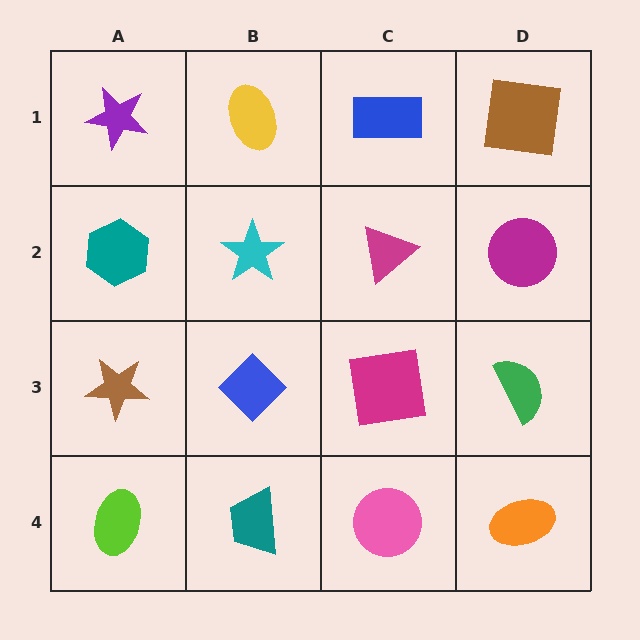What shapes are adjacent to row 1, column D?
A magenta circle (row 2, column D), a blue rectangle (row 1, column C).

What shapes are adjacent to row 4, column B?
A blue diamond (row 3, column B), a lime ellipse (row 4, column A), a pink circle (row 4, column C).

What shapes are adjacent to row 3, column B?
A cyan star (row 2, column B), a teal trapezoid (row 4, column B), a brown star (row 3, column A), a magenta square (row 3, column C).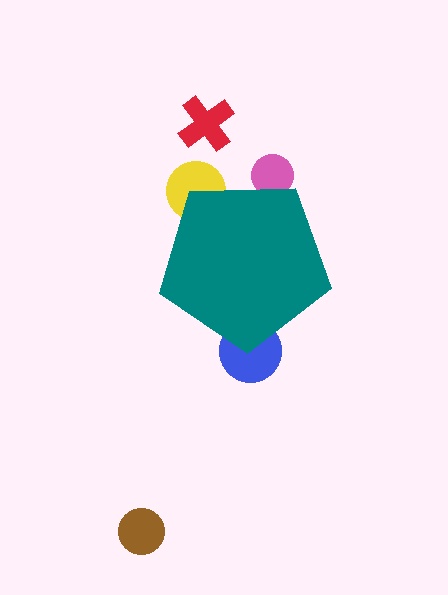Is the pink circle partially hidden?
Yes, the pink circle is partially hidden behind the teal pentagon.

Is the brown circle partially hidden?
No, the brown circle is fully visible.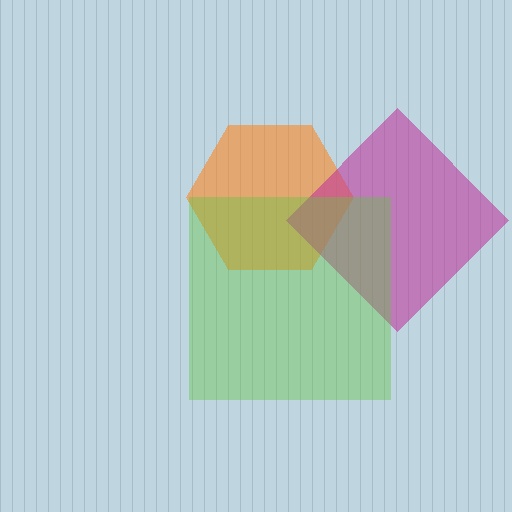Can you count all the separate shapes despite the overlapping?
Yes, there are 3 separate shapes.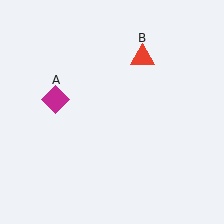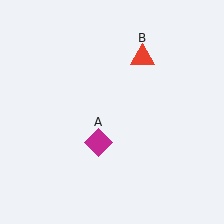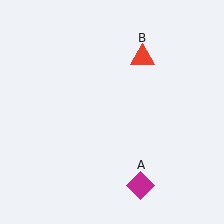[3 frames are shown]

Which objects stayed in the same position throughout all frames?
Red triangle (object B) remained stationary.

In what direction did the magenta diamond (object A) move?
The magenta diamond (object A) moved down and to the right.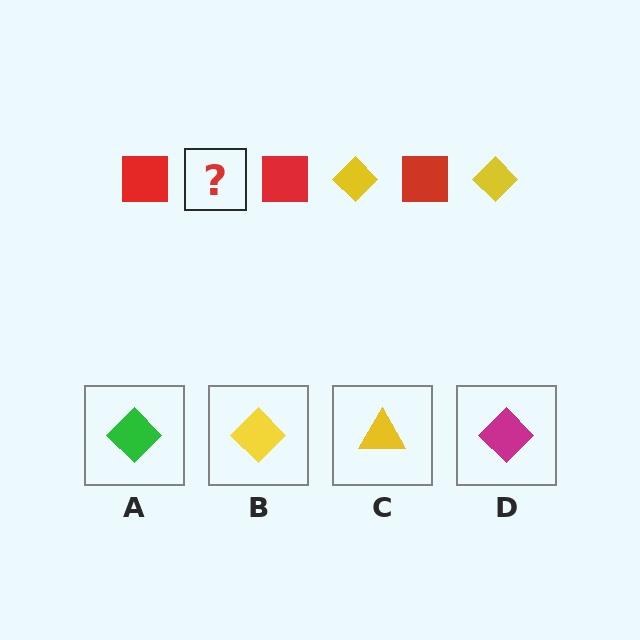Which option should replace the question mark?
Option B.